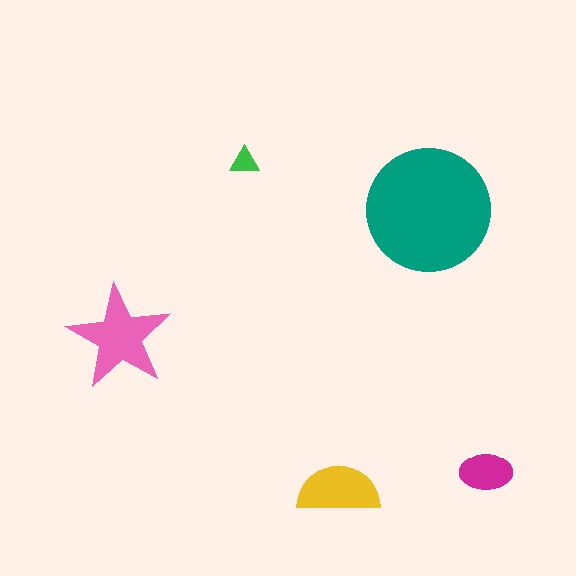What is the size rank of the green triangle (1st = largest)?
5th.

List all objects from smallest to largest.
The green triangle, the magenta ellipse, the yellow semicircle, the pink star, the teal circle.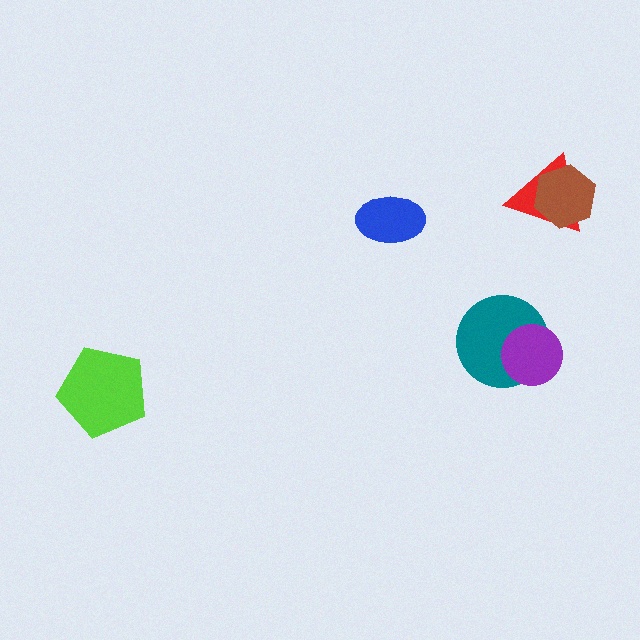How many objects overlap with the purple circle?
1 object overlaps with the purple circle.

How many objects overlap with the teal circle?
1 object overlaps with the teal circle.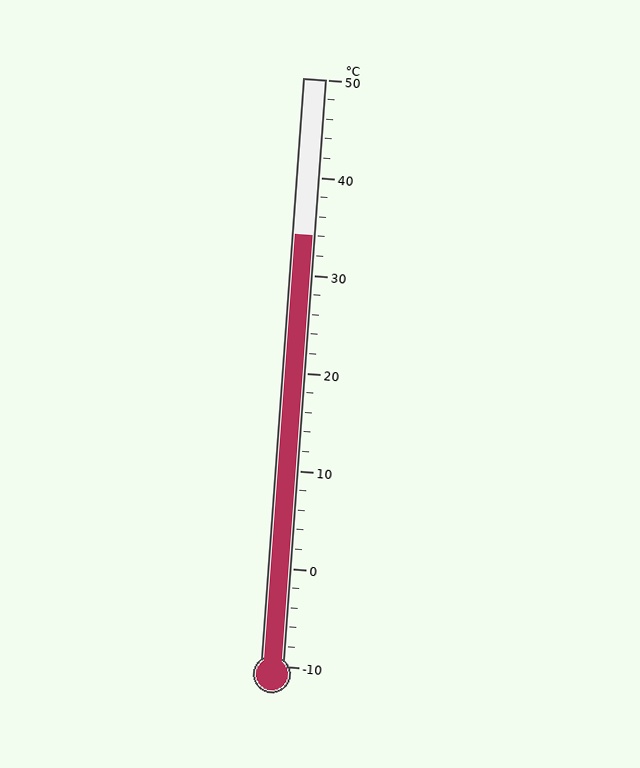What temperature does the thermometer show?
The thermometer shows approximately 34°C.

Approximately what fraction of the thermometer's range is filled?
The thermometer is filled to approximately 75% of its range.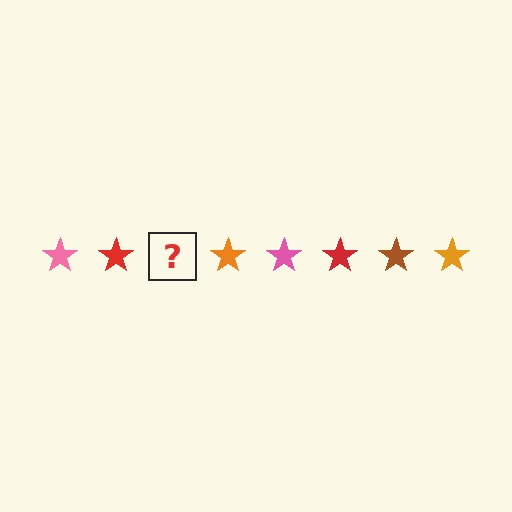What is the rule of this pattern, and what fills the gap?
The rule is that the pattern cycles through pink, red, brown, orange stars. The gap should be filled with a brown star.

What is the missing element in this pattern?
The missing element is a brown star.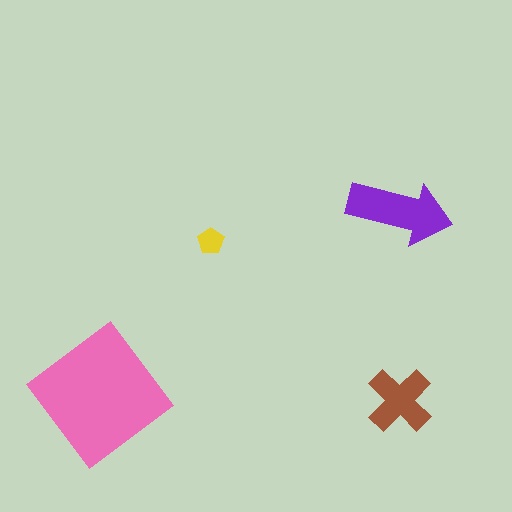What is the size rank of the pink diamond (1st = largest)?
1st.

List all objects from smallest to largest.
The yellow pentagon, the brown cross, the purple arrow, the pink diamond.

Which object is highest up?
The purple arrow is topmost.